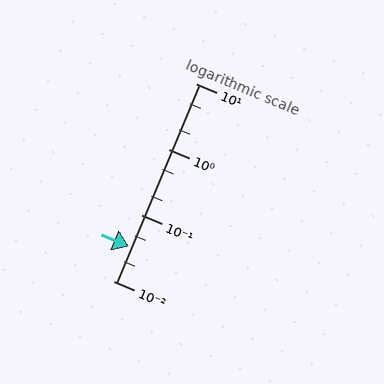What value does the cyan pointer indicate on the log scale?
The pointer indicates approximately 0.034.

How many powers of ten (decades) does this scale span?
The scale spans 3 decades, from 0.01 to 10.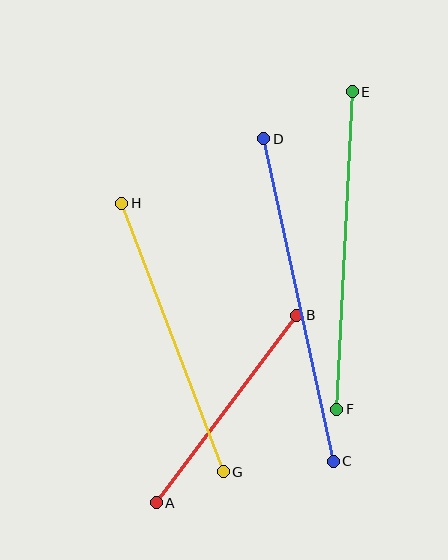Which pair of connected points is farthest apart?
Points C and D are farthest apart.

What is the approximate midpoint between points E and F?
The midpoint is at approximately (344, 250) pixels.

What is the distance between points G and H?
The distance is approximately 287 pixels.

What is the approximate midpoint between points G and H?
The midpoint is at approximately (172, 338) pixels.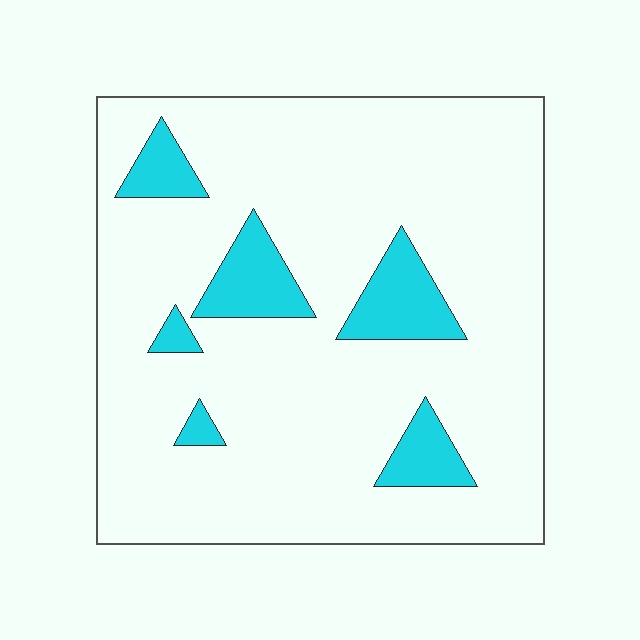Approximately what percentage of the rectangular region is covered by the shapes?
Approximately 15%.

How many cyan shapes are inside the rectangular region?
6.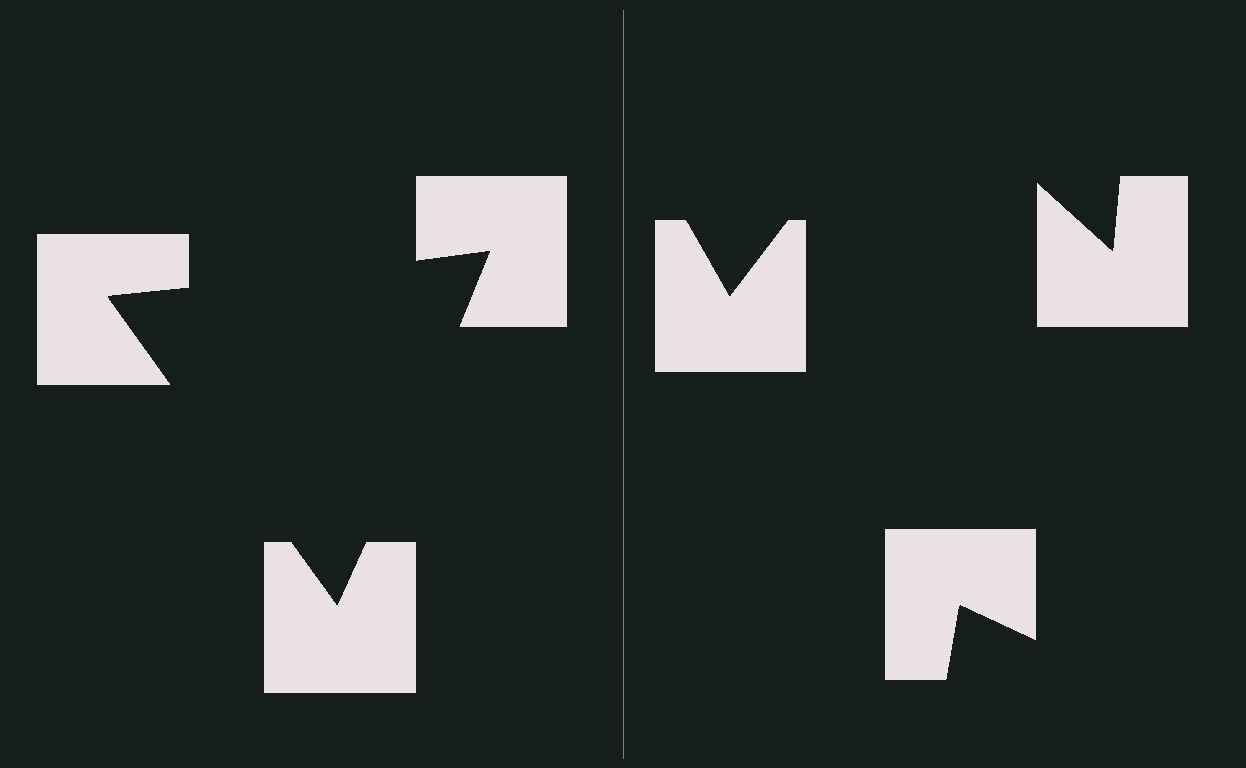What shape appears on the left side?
An illusory triangle.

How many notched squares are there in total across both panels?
6 — 3 on each side.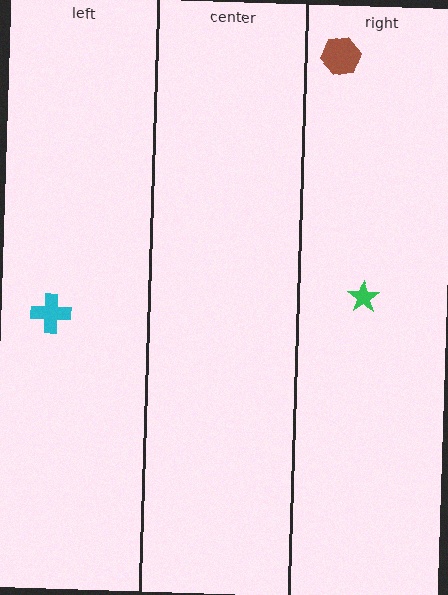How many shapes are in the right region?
2.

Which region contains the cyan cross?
The left region.